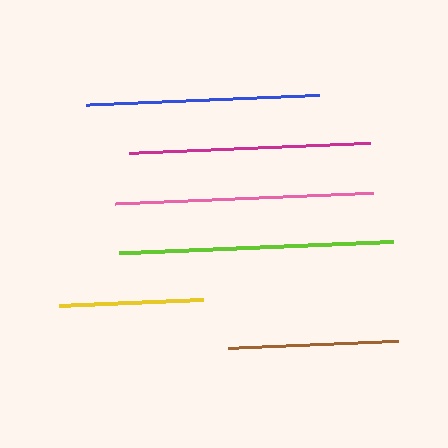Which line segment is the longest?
The lime line is the longest at approximately 274 pixels.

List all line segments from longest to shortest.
From longest to shortest: lime, pink, magenta, blue, brown, yellow.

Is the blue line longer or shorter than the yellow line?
The blue line is longer than the yellow line.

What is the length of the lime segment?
The lime segment is approximately 274 pixels long.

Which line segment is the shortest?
The yellow line is the shortest at approximately 144 pixels.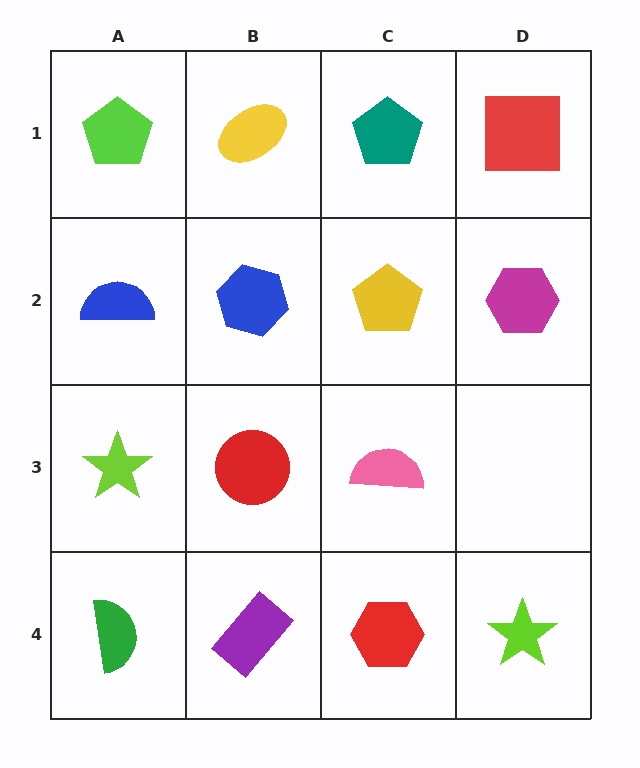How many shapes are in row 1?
4 shapes.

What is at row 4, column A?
A green semicircle.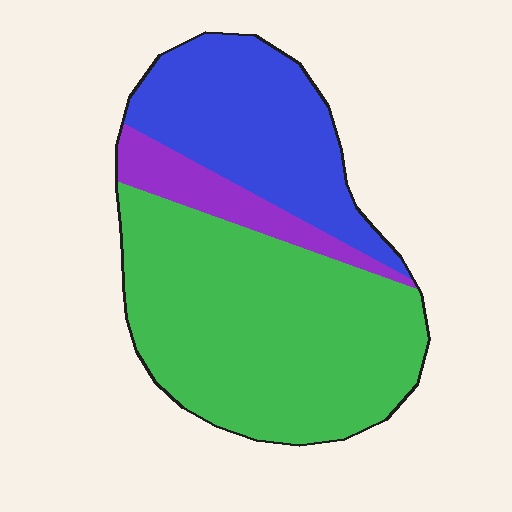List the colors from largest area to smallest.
From largest to smallest: green, blue, purple.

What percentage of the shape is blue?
Blue covers around 30% of the shape.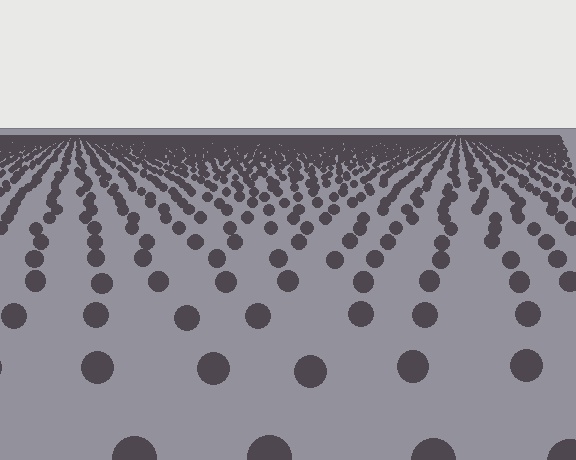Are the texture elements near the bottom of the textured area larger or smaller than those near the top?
Larger. Near the bottom, elements are closer to the viewer and appear at a bigger on-screen size.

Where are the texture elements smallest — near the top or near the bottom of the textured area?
Near the top.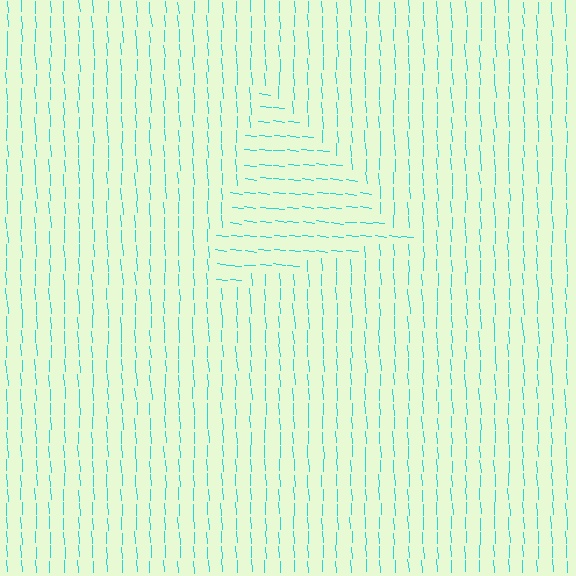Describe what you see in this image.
The image is filled with small cyan line segments. A triangle region in the image has lines oriented differently from the surrounding lines, creating a visible texture boundary.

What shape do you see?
I see a triangle.